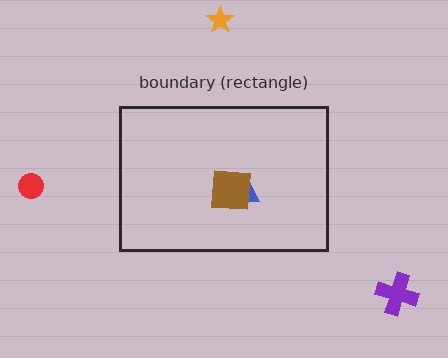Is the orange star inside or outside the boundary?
Outside.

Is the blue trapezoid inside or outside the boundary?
Inside.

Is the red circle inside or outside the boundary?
Outside.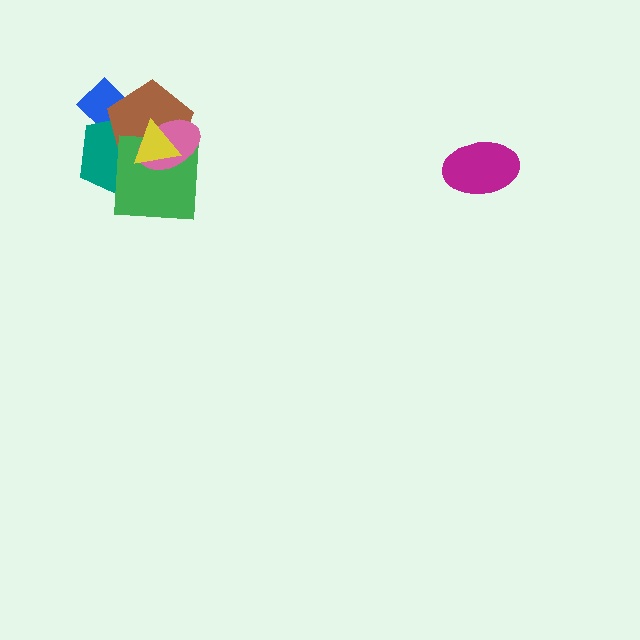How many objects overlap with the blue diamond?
2 objects overlap with the blue diamond.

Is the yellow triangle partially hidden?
No, no other shape covers it.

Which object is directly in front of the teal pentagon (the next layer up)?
The brown pentagon is directly in front of the teal pentagon.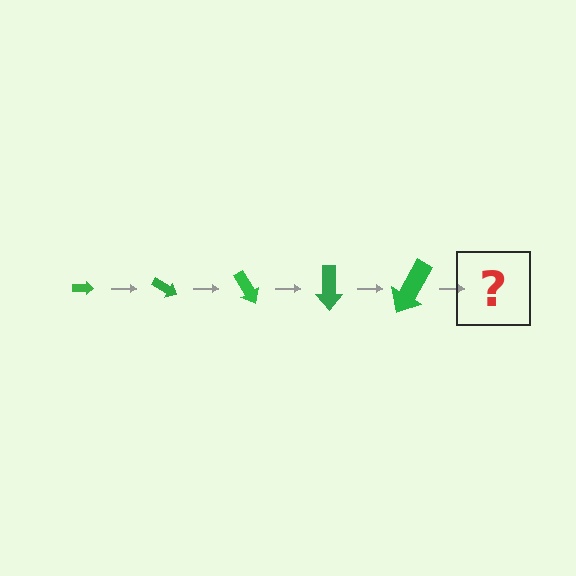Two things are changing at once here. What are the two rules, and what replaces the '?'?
The two rules are that the arrow grows larger each step and it rotates 30 degrees each step. The '?' should be an arrow, larger than the previous one and rotated 150 degrees from the start.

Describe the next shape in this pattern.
It should be an arrow, larger than the previous one and rotated 150 degrees from the start.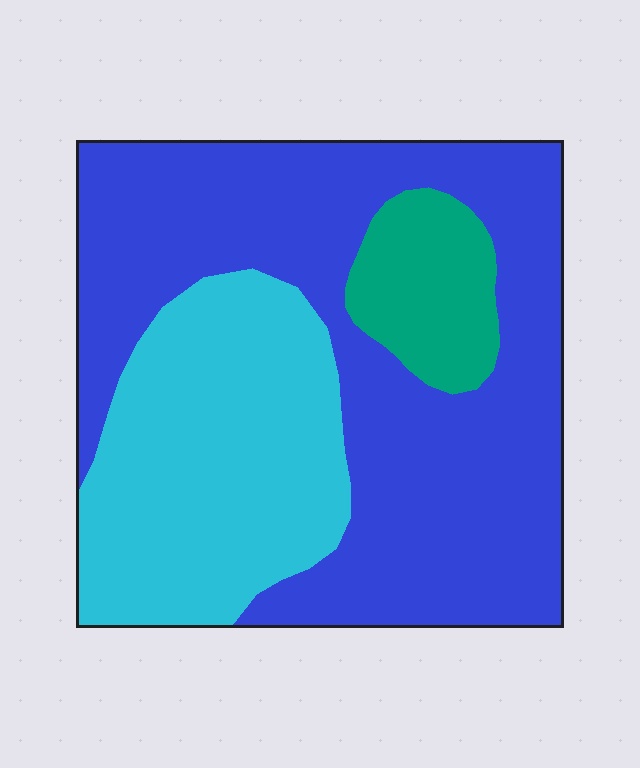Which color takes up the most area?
Blue, at roughly 60%.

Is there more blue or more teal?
Blue.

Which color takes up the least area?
Teal, at roughly 10%.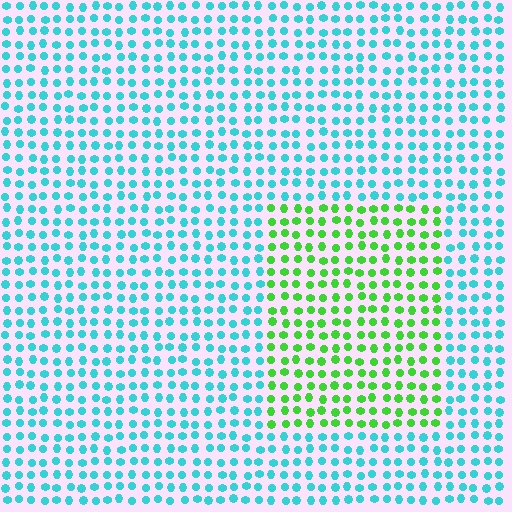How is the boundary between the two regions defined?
The boundary is defined purely by a slight shift in hue (about 65 degrees). Spacing, size, and orientation are identical on both sides.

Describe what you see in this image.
The image is filled with small cyan elements in a uniform arrangement. A rectangle-shaped region is visible where the elements are tinted to a slightly different hue, forming a subtle color boundary.